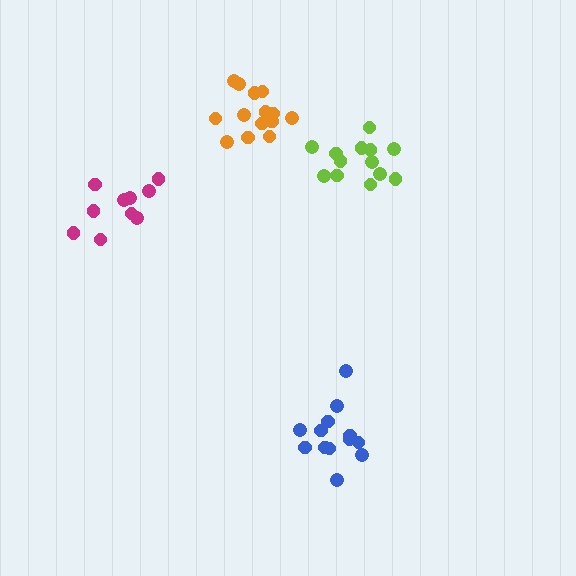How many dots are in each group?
Group 1: 14 dots, Group 2: 13 dots, Group 3: 10 dots, Group 4: 13 dots (50 total).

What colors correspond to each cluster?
The clusters are colored: orange, lime, magenta, blue.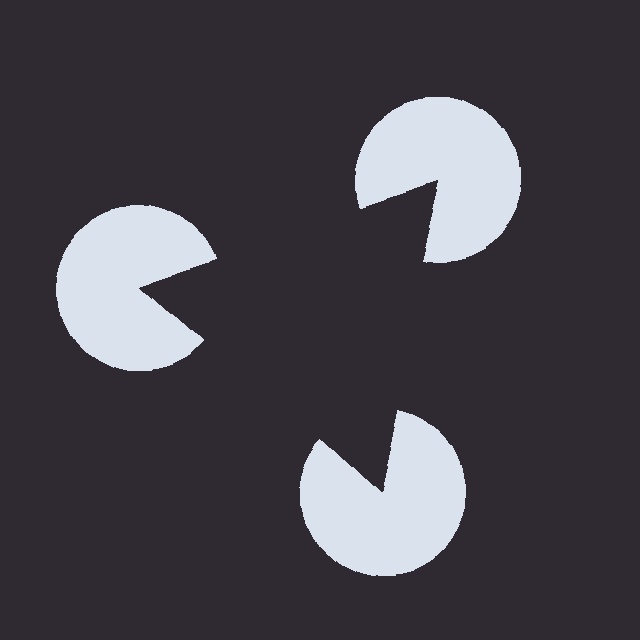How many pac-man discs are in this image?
There are 3 — one at each vertex of the illusory triangle.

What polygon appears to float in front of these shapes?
An illusory triangle — its edges are inferred from the aligned wedge cuts in the pac-man discs, not physically drawn.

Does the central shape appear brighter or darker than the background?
It typically appears slightly darker than the background, even though no actual brightness change is drawn.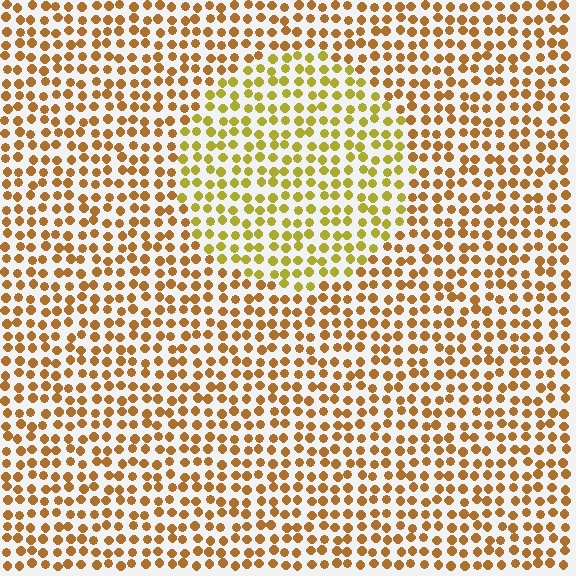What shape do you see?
I see a circle.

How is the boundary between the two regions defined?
The boundary is defined purely by a slight shift in hue (about 29 degrees). Spacing, size, and orientation are identical on both sides.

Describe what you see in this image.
The image is filled with small brown elements in a uniform arrangement. A circle-shaped region is visible where the elements are tinted to a slightly different hue, forming a subtle color boundary.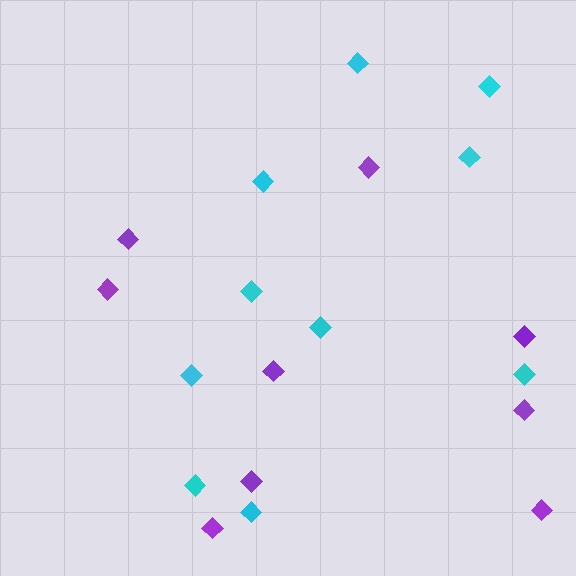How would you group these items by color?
There are 2 groups: one group of purple diamonds (9) and one group of cyan diamonds (10).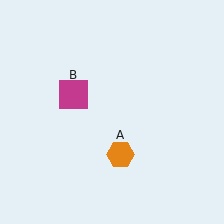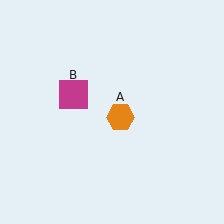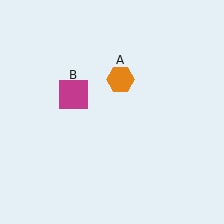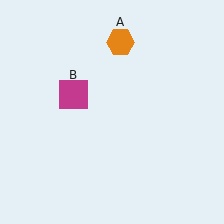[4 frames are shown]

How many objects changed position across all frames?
1 object changed position: orange hexagon (object A).